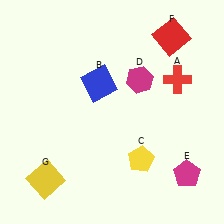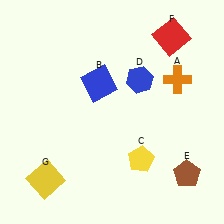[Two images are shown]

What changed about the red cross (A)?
In Image 1, A is red. In Image 2, it changed to orange.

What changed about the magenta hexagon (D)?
In Image 1, D is magenta. In Image 2, it changed to blue.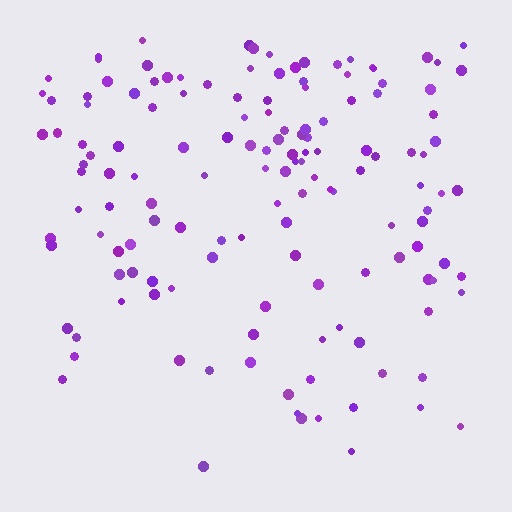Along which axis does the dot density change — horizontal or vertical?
Vertical.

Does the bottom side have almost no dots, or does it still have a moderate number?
Still a moderate number, just noticeably fewer than the top.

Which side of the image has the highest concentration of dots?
The top.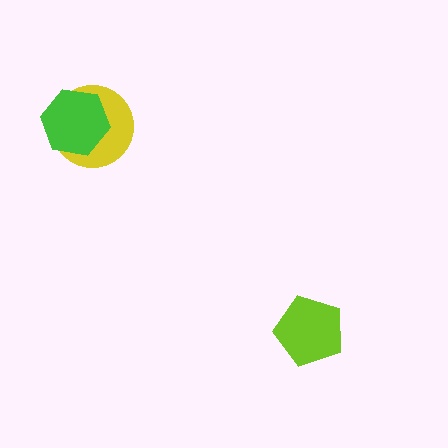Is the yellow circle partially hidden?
Yes, it is partially covered by another shape.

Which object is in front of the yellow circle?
The green hexagon is in front of the yellow circle.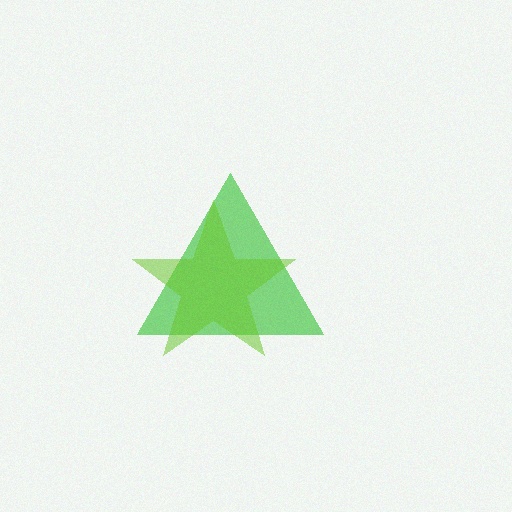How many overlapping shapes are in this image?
There are 2 overlapping shapes in the image.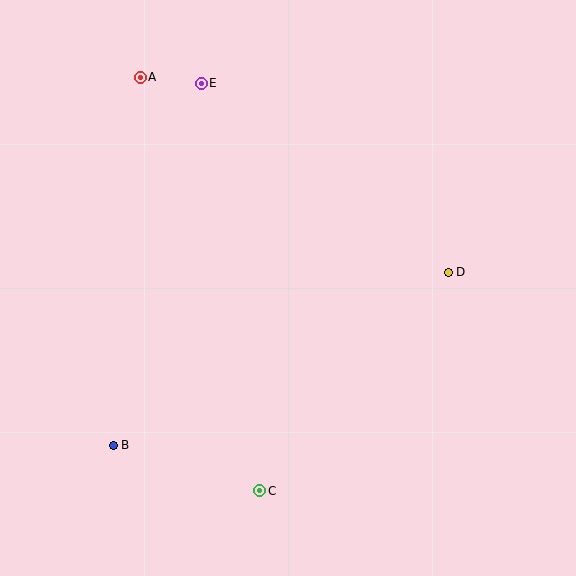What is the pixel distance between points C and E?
The distance between C and E is 412 pixels.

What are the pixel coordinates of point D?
Point D is at (448, 272).